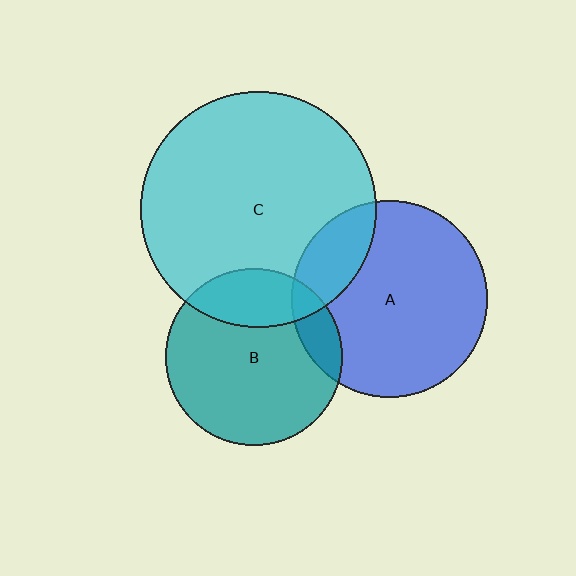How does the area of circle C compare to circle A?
Approximately 1.4 times.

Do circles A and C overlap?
Yes.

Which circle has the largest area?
Circle C (cyan).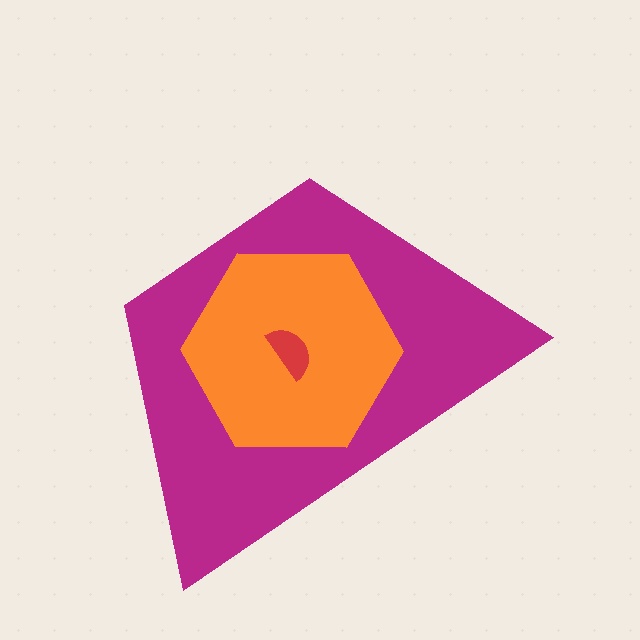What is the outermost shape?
The magenta trapezoid.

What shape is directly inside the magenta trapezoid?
The orange hexagon.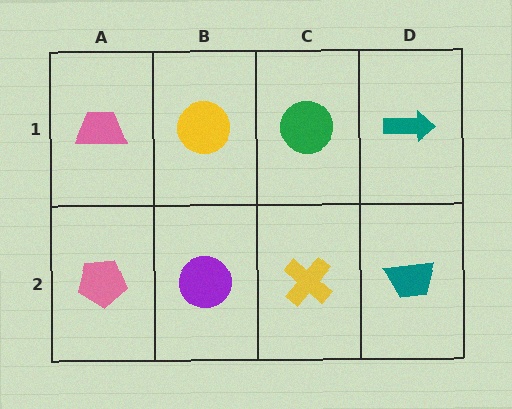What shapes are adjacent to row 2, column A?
A pink trapezoid (row 1, column A), a purple circle (row 2, column B).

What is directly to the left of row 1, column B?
A pink trapezoid.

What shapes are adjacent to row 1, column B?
A purple circle (row 2, column B), a pink trapezoid (row 1, column A), a green circle (row 1, column C).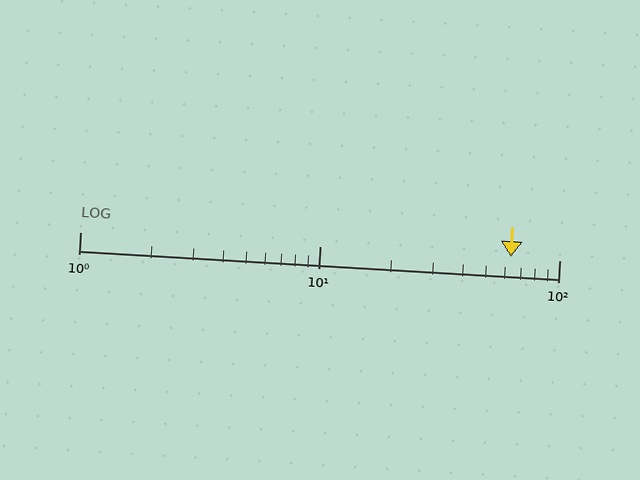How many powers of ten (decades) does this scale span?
The scale spans 2 decades, from 1 to 100.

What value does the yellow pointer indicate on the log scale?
The pointer indicates approximately 63.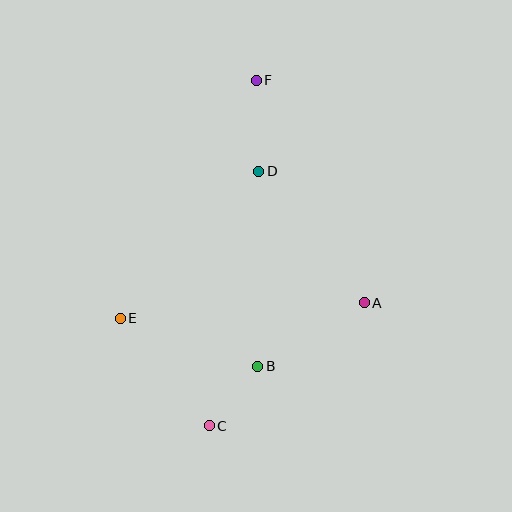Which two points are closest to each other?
Points B and C are closest to each other.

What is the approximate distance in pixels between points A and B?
The distance between A and B is approximately 124 pixels.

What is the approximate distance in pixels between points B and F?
The distance between B and F is approximately 286 pixels.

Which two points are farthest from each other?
Points C and F are farthest from each other.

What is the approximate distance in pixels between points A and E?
The distance between A and E is approximately 244 pixels.